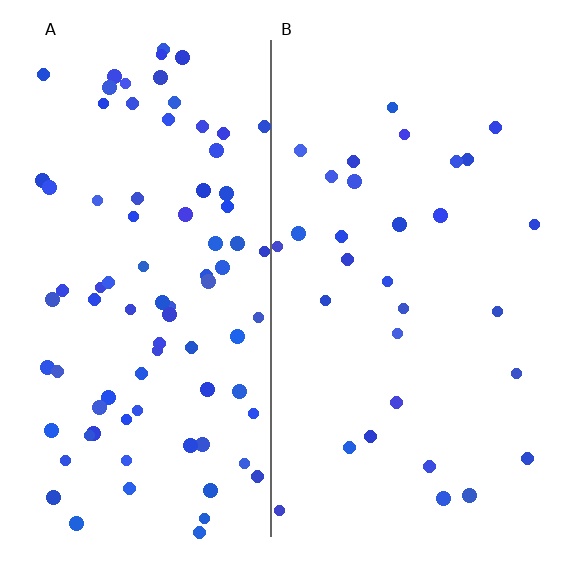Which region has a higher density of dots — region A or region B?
A (the left).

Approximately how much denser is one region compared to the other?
Approximately 2.7× — region A over region B.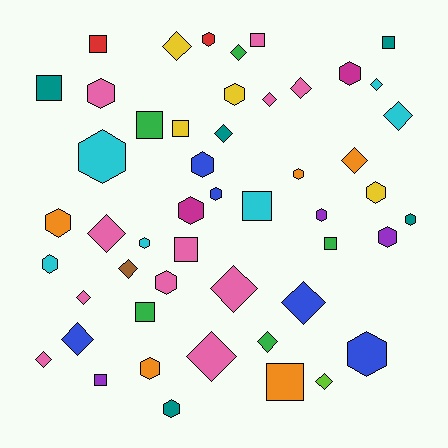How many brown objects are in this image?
There is 1 brown object.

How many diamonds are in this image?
There are 18 diamonds.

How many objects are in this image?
There are 50 objects.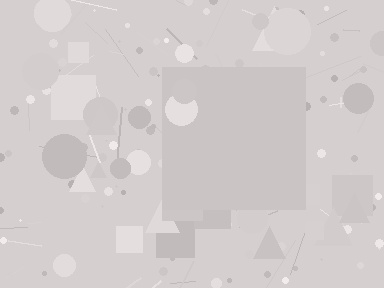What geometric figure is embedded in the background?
A square is embedded in the background.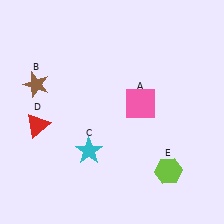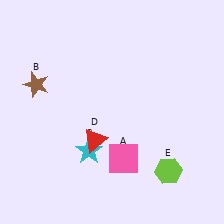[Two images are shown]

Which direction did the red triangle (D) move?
The red triangle (D) moved right.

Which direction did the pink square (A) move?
The pink square (A) moved down.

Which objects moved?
The objects that moved are: the pink square (A), the red triangle (D).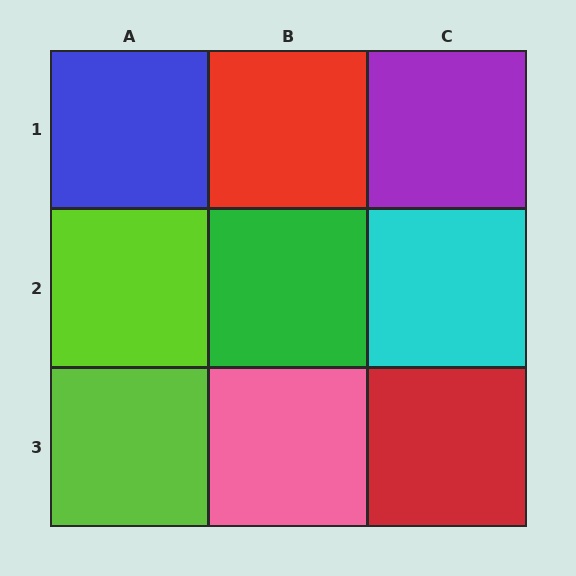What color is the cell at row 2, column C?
Cyan.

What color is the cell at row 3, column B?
Pink.